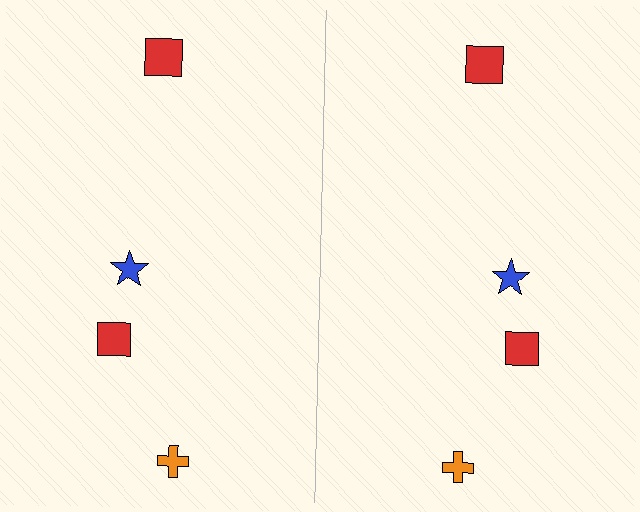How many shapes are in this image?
There are 8 shapes in this image.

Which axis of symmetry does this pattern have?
The pattern has a vertical axis of symmetry running through the center of the image.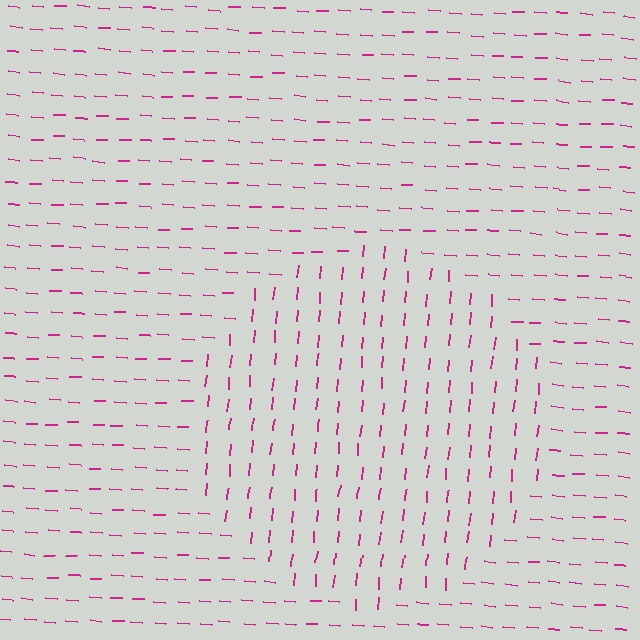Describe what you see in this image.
The image is filled with small magenta line segments. A circle region in the image has lines oriented differently from the surrounding lines, creating a visible texture boundary.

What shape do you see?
I see a circle.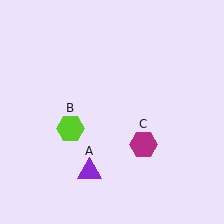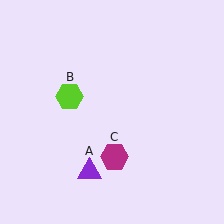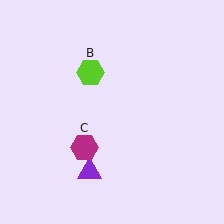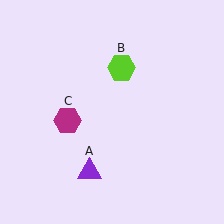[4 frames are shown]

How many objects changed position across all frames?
2 objects changed position: lime hexagon (object B), magenta hexagon (object C).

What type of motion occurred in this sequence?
The lime hexagon (object B), magenta hexagon (object C) rotated clockwise around the center of the scene.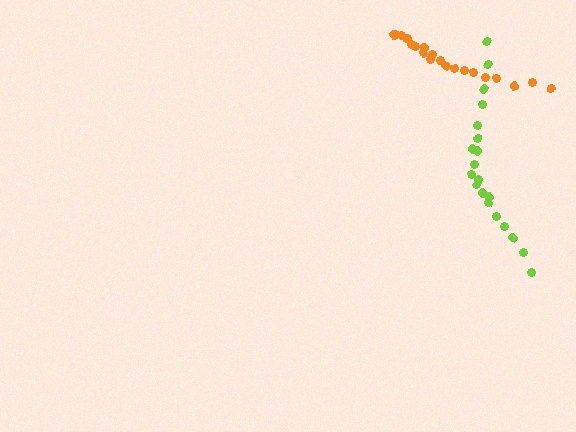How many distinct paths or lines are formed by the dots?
There are 2 distinct paths.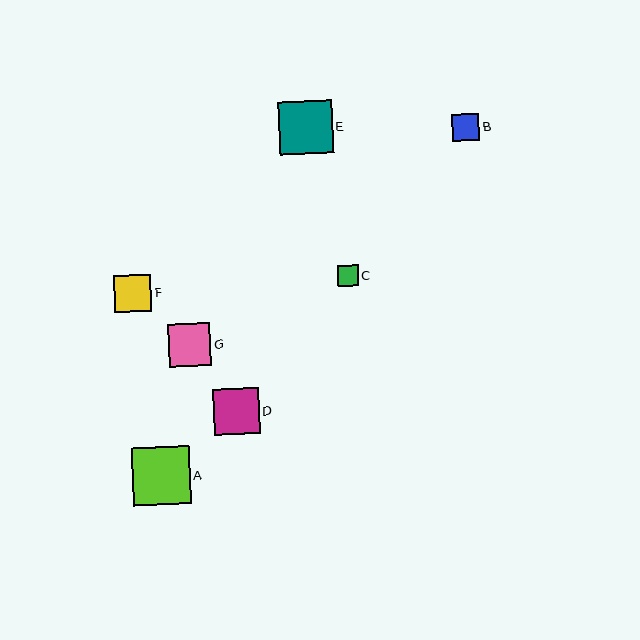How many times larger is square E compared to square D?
Square E is approximately 1.2 times the size of square D.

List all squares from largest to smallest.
From largest to smallest: A, E, D, G, F, B, C.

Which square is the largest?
Square A is the largest with a size of approximately 58 pixels.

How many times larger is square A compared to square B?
Square A is approximately 2.1 times the size of square B.